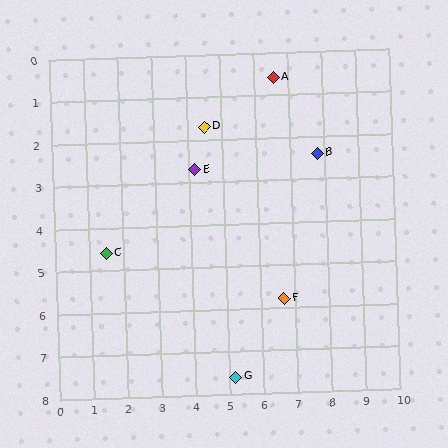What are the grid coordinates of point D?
Point D is at approximately (4.5, 1.7).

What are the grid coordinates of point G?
Point G is at approximately (5.2, 7.6).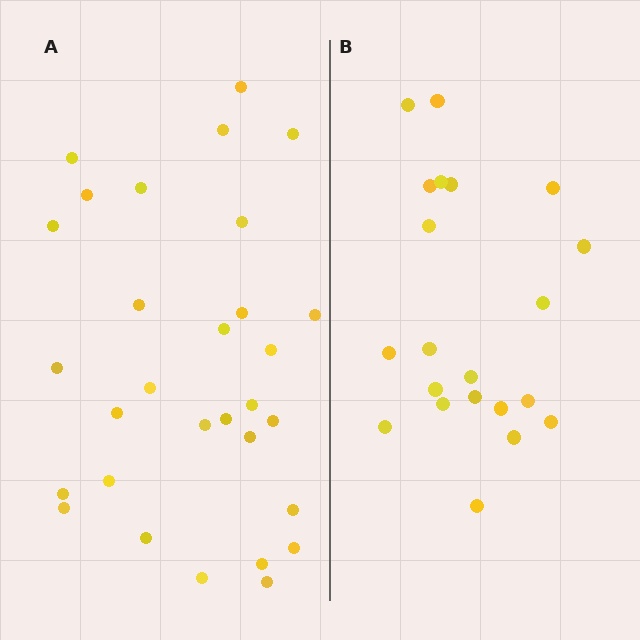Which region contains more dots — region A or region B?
Region A (the left region) has more dots.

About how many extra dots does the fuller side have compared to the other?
Region A has roughly 8 or so more dots than region B.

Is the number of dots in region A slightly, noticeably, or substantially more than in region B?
Region A has noticeably more, but not dramatically so. The ratio is roughly 1.4 to 1.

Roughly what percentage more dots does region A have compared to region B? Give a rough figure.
About 45% more.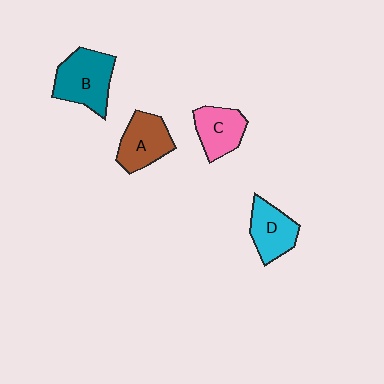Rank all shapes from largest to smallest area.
From largest to smallest: B (teal), A (brown), D (cyan), C (pink).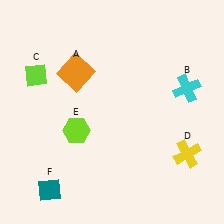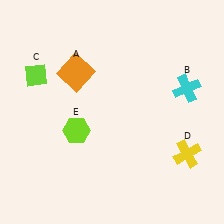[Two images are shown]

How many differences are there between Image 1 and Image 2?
There is 1 difference between the two images.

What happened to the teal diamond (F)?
The teal diamond (F) was removed in Image 2. It was in the bottom-left area of Image 1.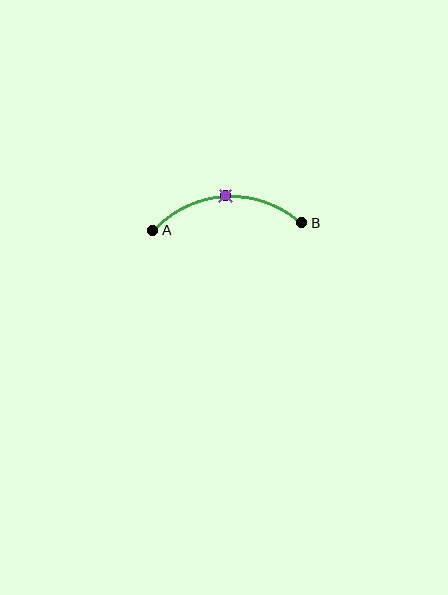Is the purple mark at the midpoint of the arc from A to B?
Yes. The purple mark lies on the arc at equal arc-length from both A and B — it is the arc midpoint.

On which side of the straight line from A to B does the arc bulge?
The arc bulges above the straight line connecting A and B.